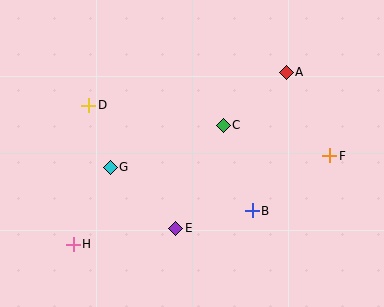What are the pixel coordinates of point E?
Point E is at (176, 228).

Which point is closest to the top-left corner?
Point D is closest to the top-left corner.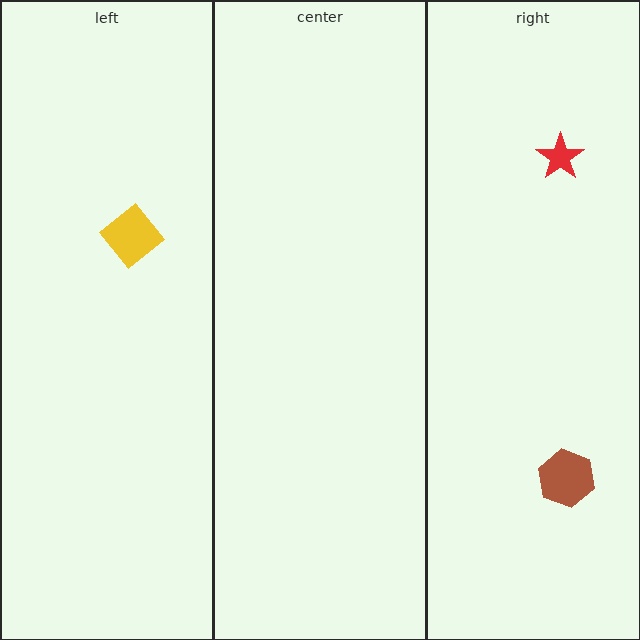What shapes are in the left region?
The yellow diamond.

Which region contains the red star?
The right region.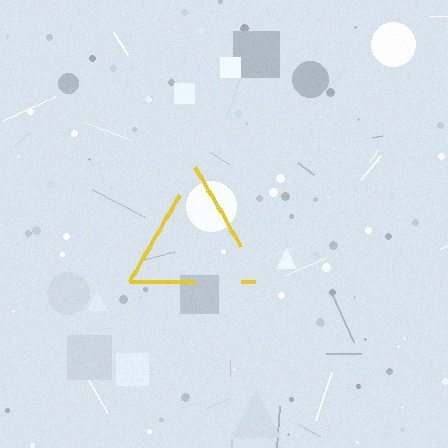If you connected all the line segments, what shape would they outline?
They would outline a triangle.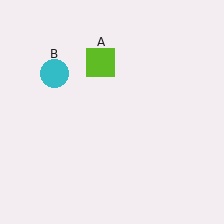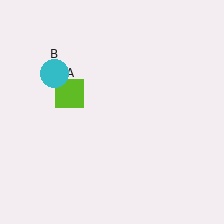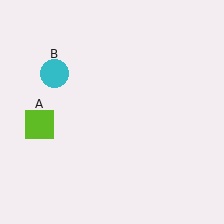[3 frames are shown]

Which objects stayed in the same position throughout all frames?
Cyan circle (object B) remained stationary.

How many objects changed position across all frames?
1 object changed position: lime square (object A).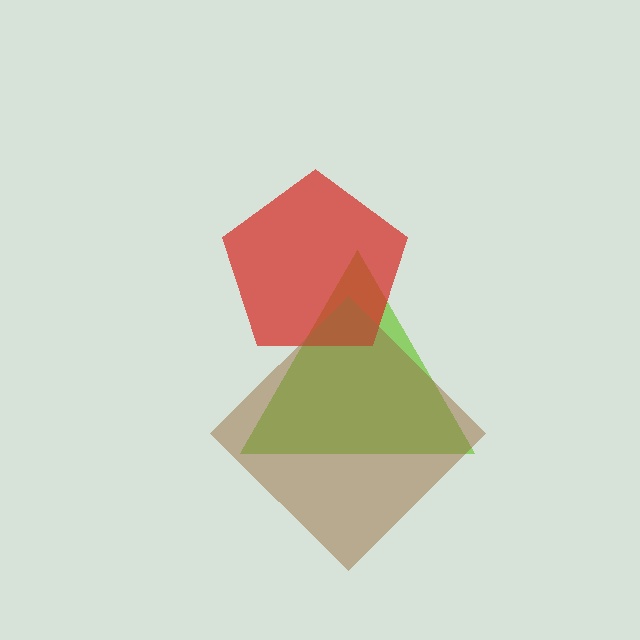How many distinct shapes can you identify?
There are 3 distinct shapes: a lime triangle, a red pentagon, a brown diamond.